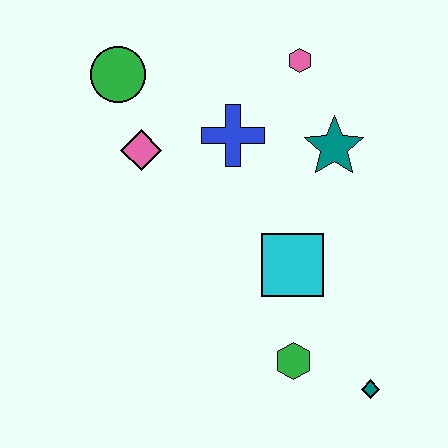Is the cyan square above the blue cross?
No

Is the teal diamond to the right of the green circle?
Yes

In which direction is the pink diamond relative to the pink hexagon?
The pink diamond is to the left of the pink hexagon.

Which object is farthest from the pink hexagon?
The teal diamond is farthest from the pink hexagon.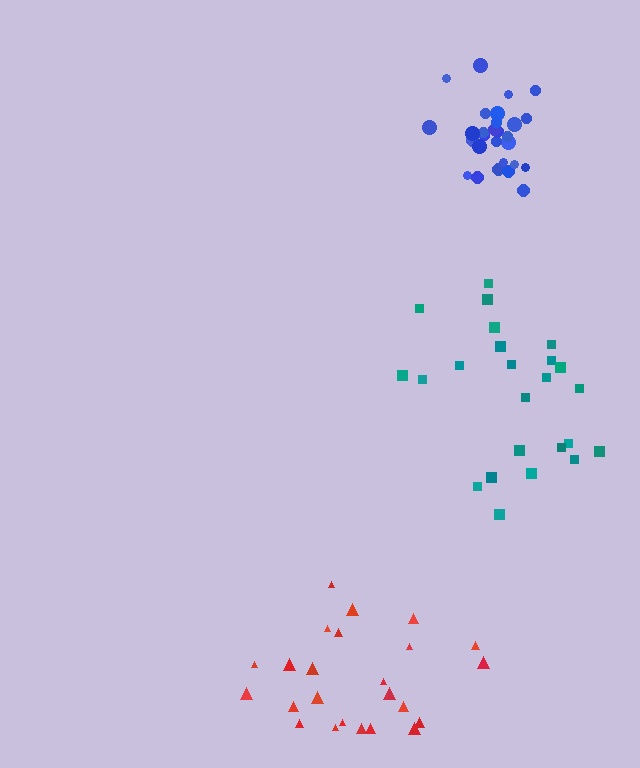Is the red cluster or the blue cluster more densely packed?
Blue.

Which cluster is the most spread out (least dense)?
Red.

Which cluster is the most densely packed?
Blue.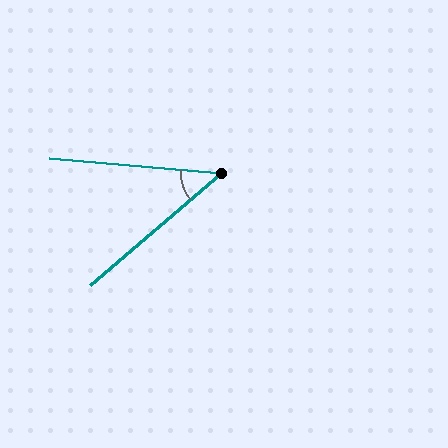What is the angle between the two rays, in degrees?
Approximately 45 degrees.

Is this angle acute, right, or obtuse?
It is acute.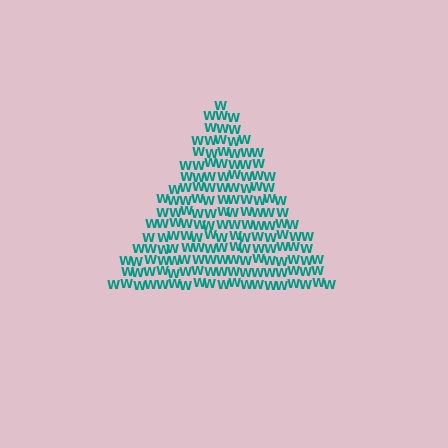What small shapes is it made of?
It is made of small letter W's.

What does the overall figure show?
The overall figure shows a triangle.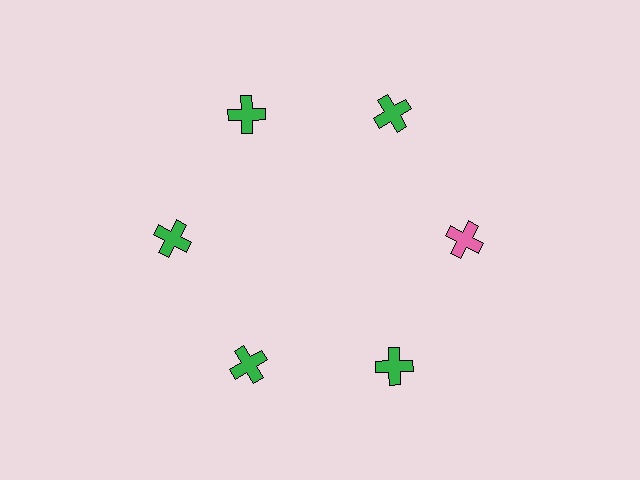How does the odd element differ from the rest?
It has a different color: pink instead of green.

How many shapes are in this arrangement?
There are 6 shapes arranged in a ring pattern.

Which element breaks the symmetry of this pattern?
The pink cross at roughly the 3 o'clock position breaks the symmetry. All other shapes are green crosses.